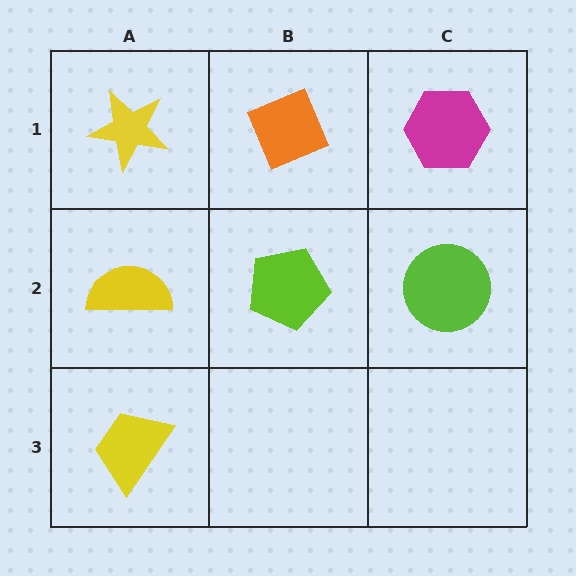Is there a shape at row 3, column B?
No, that cell is empty.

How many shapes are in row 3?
1 shape.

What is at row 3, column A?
A yellow trapezoid.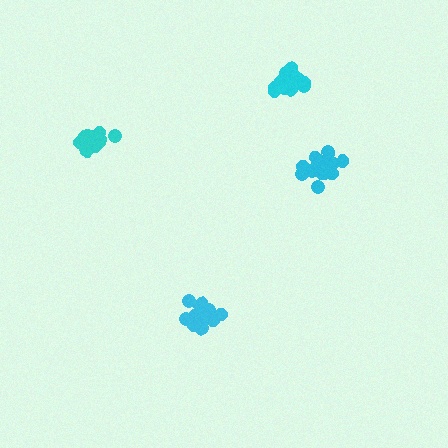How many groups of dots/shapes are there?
There are 4 groups.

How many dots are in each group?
Group 1: 18 dots, Group 2: 16 dots, Group 3: 18 dots, Group 4: 16 dots (68 total).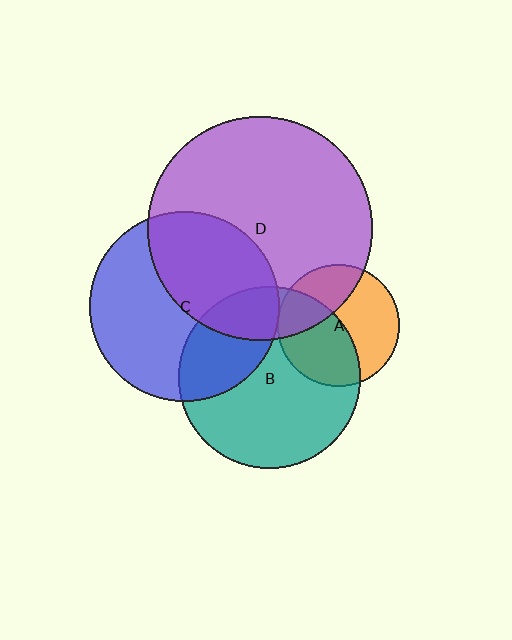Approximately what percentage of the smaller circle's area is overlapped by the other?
Approximately 30%.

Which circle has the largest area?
Circle D (purple).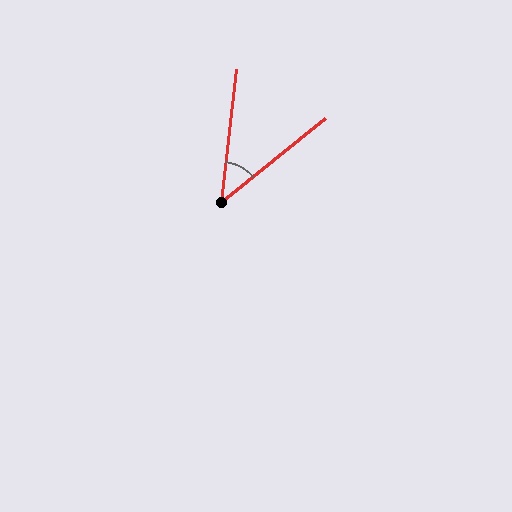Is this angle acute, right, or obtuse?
It is acute.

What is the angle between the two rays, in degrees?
Approximately 45 degrees.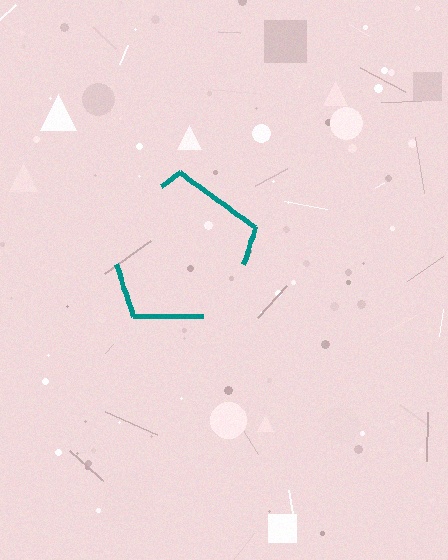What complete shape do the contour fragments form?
The contour fragments form a pentagon.